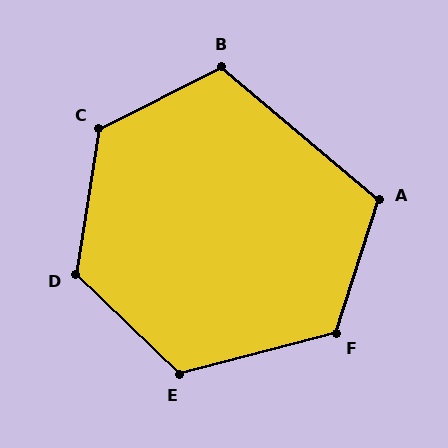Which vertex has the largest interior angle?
C, at approximately 126 degrees.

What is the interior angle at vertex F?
Approximately 122 degrees (obtuse).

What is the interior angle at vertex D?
Approximately 125 degrees (obtuse).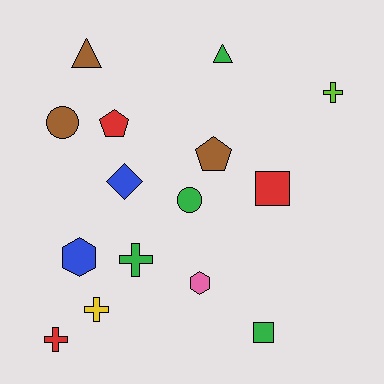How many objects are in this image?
There are 15 objects.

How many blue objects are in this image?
There are 2 blue objects.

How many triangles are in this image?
There are 2 triangles.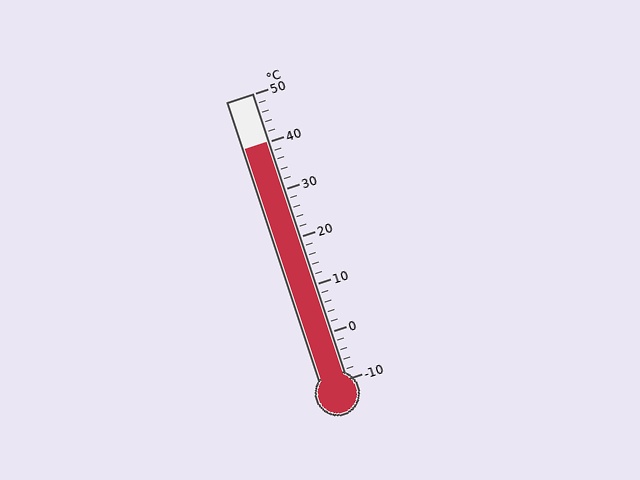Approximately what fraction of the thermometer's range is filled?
The thermometer is filled to approximately 85% of its range.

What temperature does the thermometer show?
The thermometer shows approximately 40°C.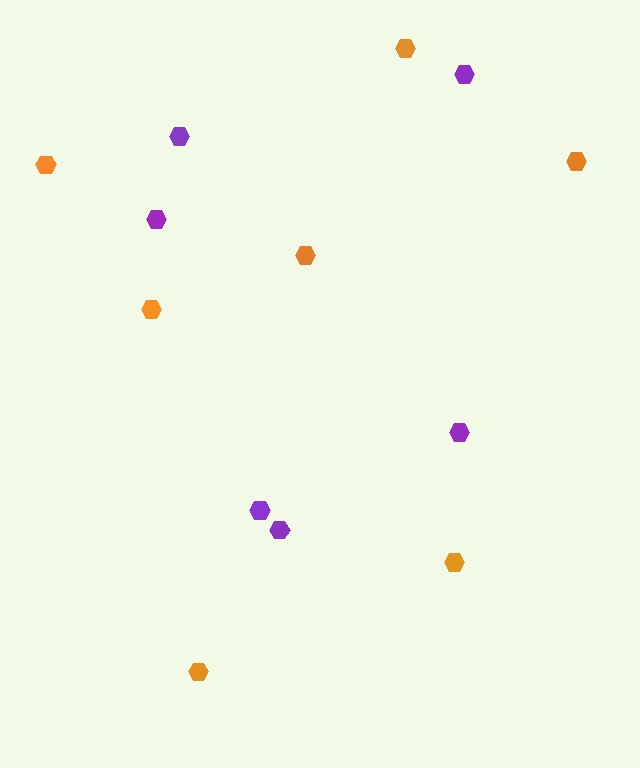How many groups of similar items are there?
There are 2 groups: one group of orange hexagons (7) and one group of purple hexagons (6).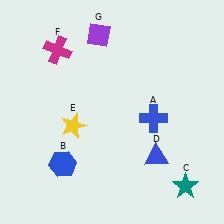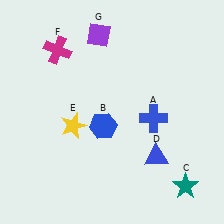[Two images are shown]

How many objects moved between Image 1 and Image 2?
1 object moved between the two images.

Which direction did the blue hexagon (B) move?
The blue hexagon (B) moved right.